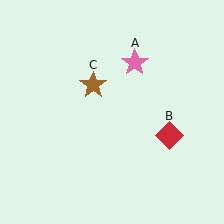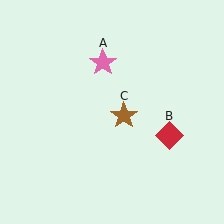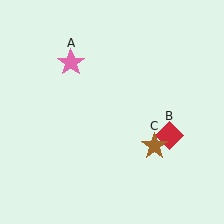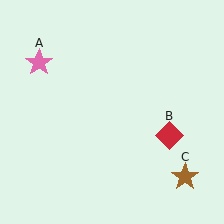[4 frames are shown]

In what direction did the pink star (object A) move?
The pink star (object A) moved left.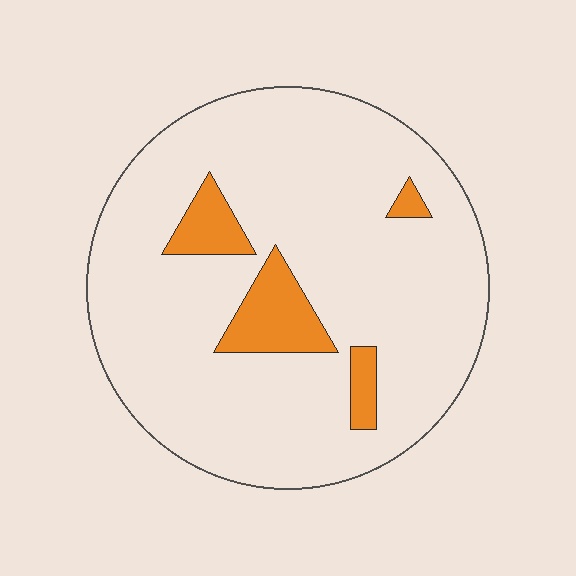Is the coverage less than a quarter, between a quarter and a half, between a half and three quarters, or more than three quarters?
Less than a quarter.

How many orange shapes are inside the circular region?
4.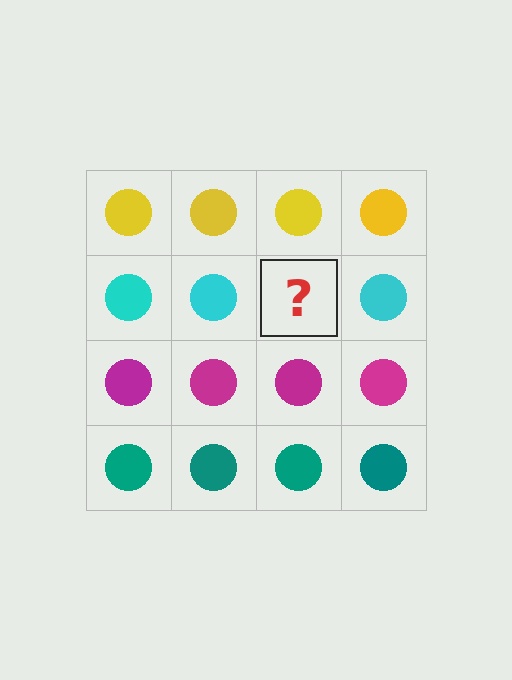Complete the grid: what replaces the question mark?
The question mark should be replaced with a cyan circle.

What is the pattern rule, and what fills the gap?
The rule is that each row has a consistent color. The gap should be filled with a cyan circle.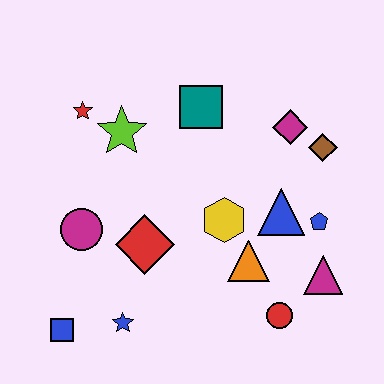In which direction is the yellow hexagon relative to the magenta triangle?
The yellow hexagon is to the left of the magenta triangle.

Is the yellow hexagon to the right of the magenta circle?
Yes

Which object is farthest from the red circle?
The red star is farthest from the red circle.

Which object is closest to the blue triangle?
The blue pentagon is closest to the blue triangle.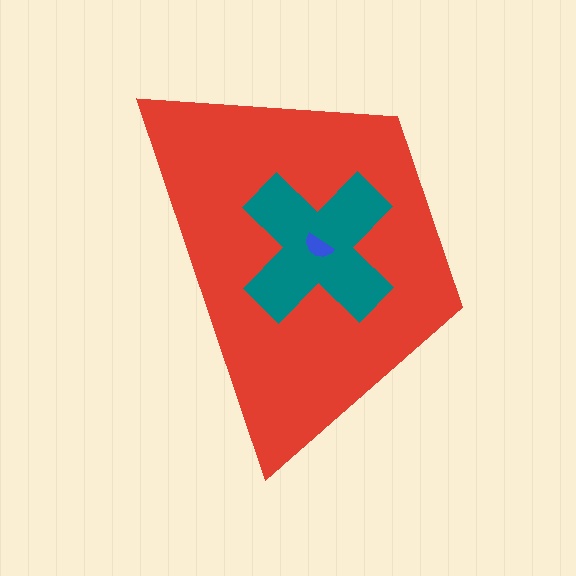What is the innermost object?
The blue semicircle.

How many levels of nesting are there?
3.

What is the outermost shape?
The red trapezoid.